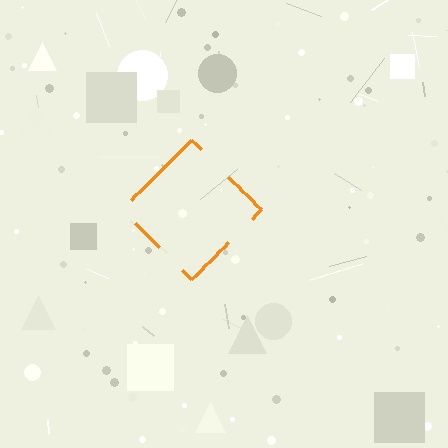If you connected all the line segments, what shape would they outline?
They would outline a diamond.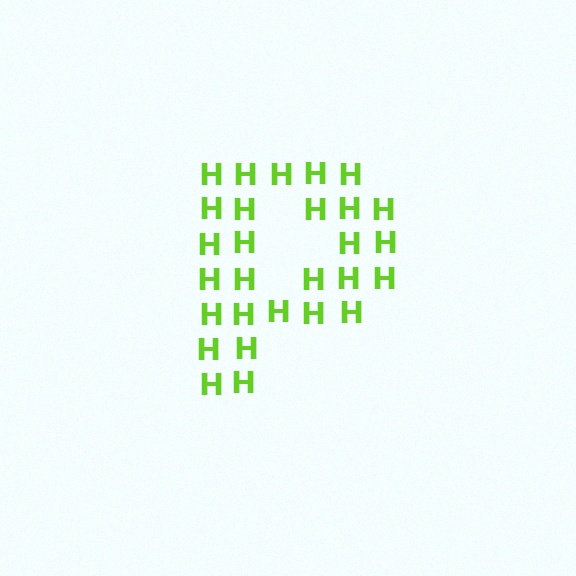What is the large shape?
The large shape is the letter P.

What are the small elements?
The small elements are letter H's.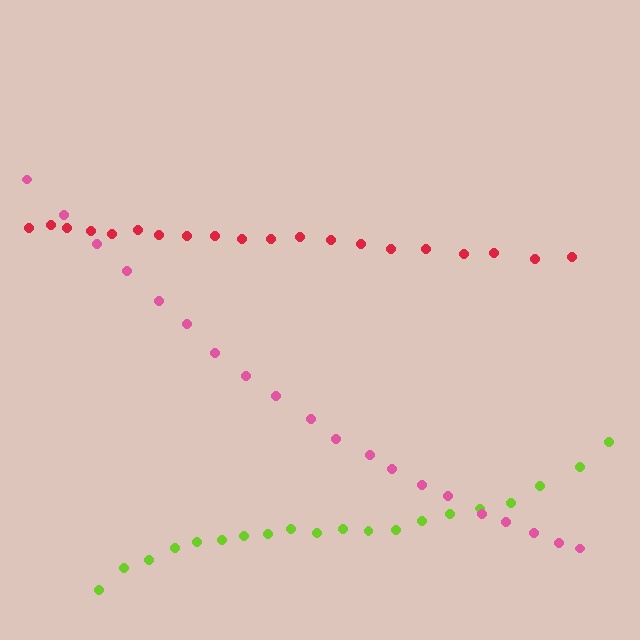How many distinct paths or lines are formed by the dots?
There are 3 distinct paths.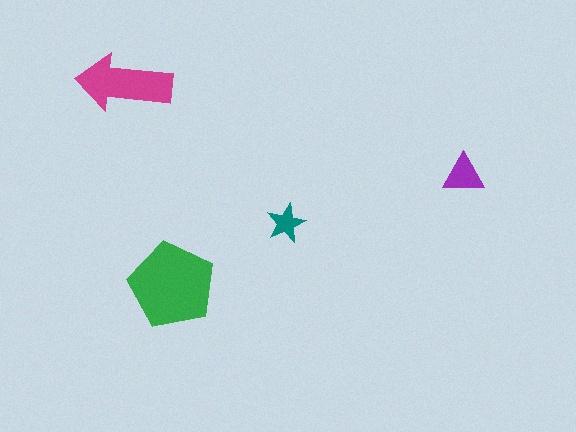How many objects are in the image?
There are 4 objects in the image.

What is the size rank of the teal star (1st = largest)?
4th.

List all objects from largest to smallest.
The green pentagon, the magenta arrow, the purple triangle, the teal star.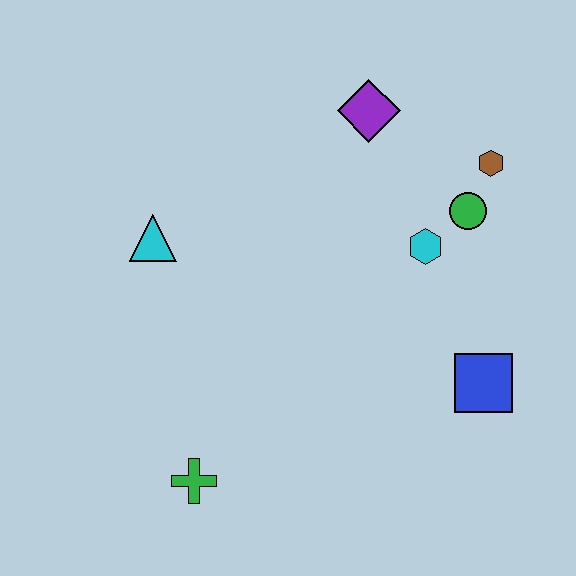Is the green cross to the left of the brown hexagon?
Yes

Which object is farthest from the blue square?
The cyan triangle is farthest from the blue square.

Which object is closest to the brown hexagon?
The green circle is closest to the brown hexagon.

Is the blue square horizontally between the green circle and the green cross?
No